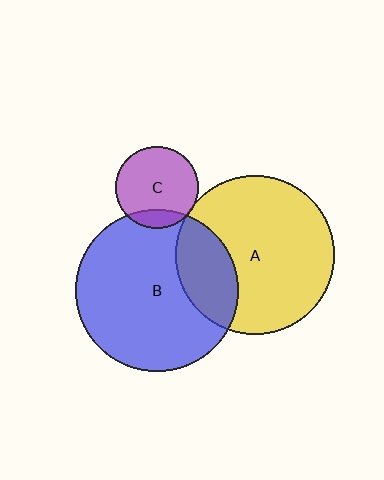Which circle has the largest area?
Circle B (blue).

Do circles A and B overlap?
Yes.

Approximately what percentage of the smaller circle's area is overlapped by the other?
Approximately 25%.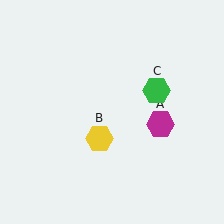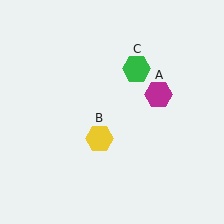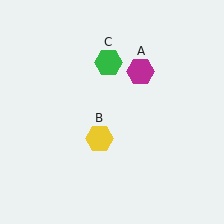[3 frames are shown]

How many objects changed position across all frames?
2 objects changed position: magenta hexagon (object A), green hexagon (object C).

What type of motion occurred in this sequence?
The magenta hexagon (object A), green hexagon (object C) rotated counterclockwise around the center of the scene.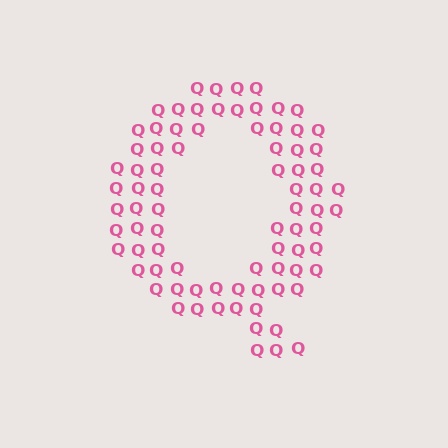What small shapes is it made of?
It is made of small letter Q's.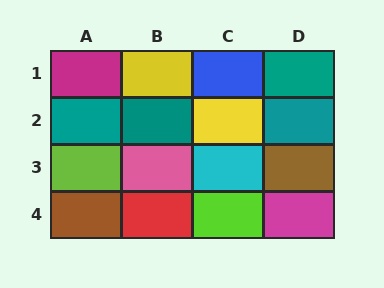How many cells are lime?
2 cells are lime.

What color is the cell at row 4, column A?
Brown.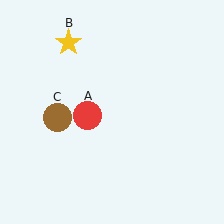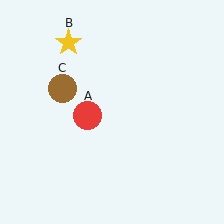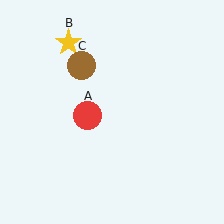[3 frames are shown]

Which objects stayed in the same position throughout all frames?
Red circle (object A) and yellow star (object B) remained stationary.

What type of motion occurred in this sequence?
The brown circle (object C) rotated clockwise around the center of the scene.